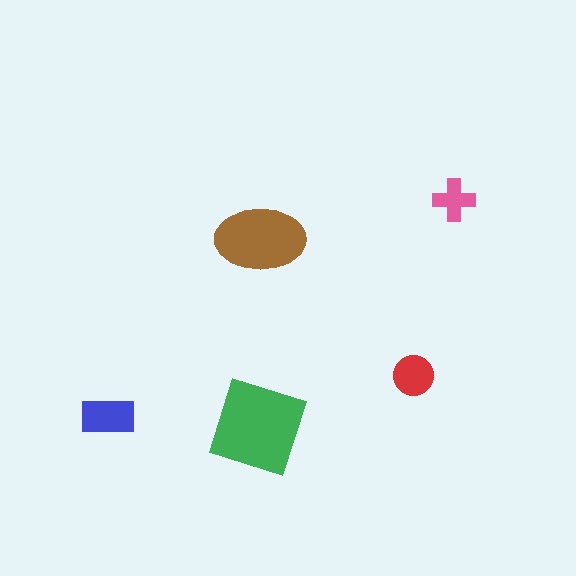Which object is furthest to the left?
The blue rectangle is leftmost.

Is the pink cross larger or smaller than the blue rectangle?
Smaller.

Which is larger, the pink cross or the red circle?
The red circle.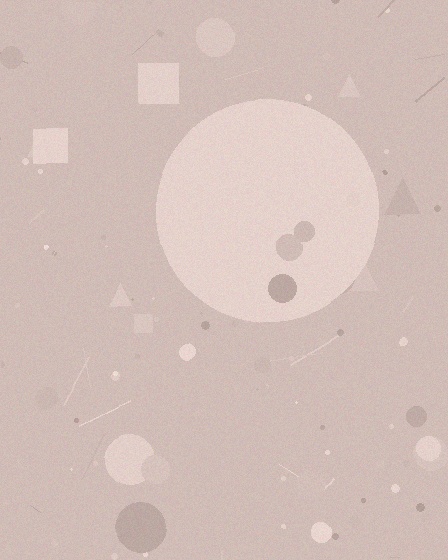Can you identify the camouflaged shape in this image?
The camouflaged shape is a circle.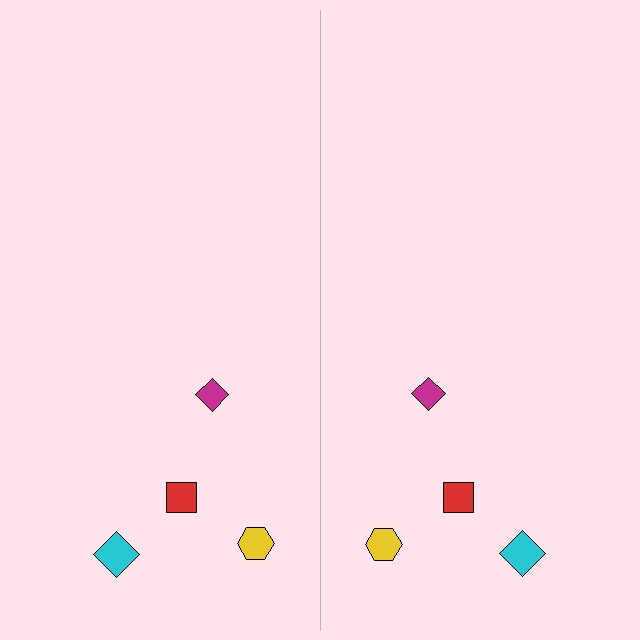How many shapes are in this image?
There are 8 shapes in this image.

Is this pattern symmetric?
Yes, this pattern has bilateral (reflection) symmetry.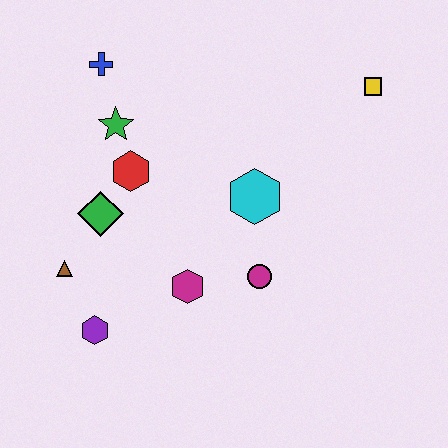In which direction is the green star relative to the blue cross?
The green star is below the blue cross.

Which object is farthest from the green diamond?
The yellow square is farthest from the green diamond.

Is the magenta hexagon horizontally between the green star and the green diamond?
No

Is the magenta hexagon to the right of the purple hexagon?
Yes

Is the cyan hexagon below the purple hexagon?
No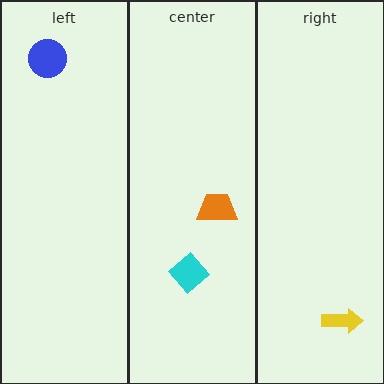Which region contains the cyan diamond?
The center region.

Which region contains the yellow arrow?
The right region.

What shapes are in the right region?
The yellow arrow.